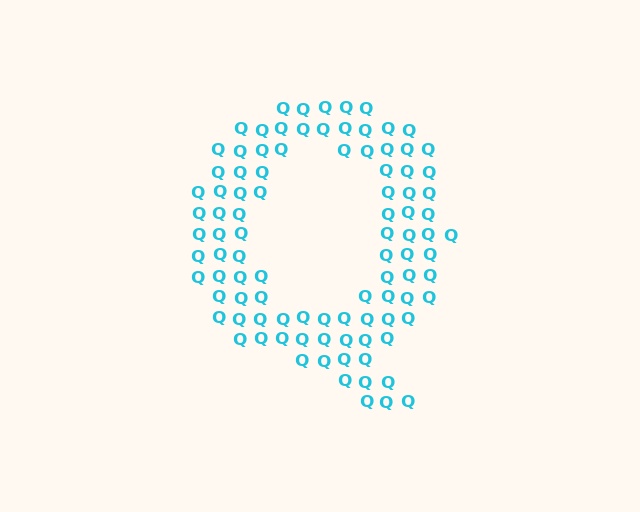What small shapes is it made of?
It is made of small letter Q's.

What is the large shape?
The large shape is the letter Q.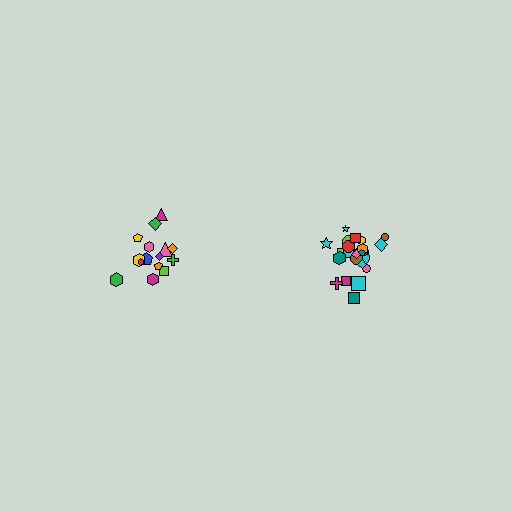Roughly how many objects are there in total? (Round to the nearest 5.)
Roughly 40 objects in total.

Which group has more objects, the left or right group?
The right group.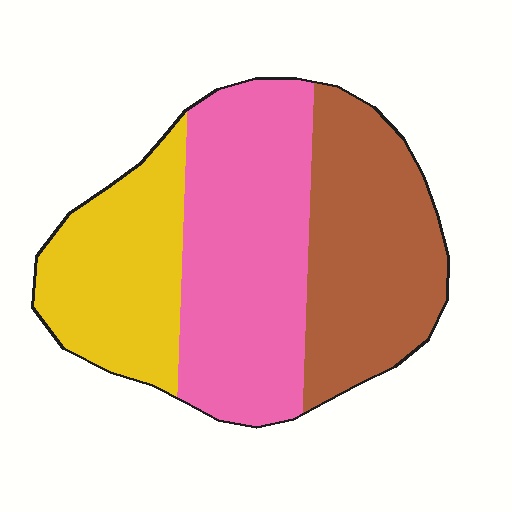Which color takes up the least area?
Yellow, at roughly 25%.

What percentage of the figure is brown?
Brown covers roughly 35% of the figure.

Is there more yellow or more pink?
Pink.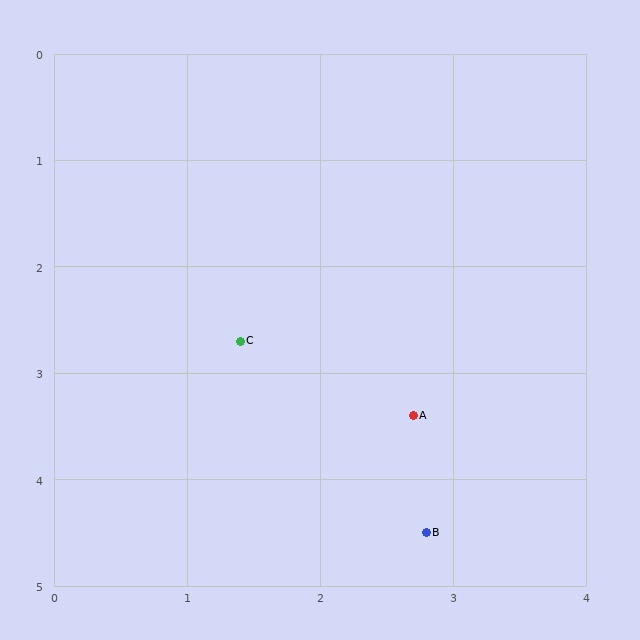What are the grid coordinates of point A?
Point A is at approximately (2.7, 3.4).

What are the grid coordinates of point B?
Point B is at approximately (2.8, 4.5).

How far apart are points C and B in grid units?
Points C and B are about 2.3 grid units apart.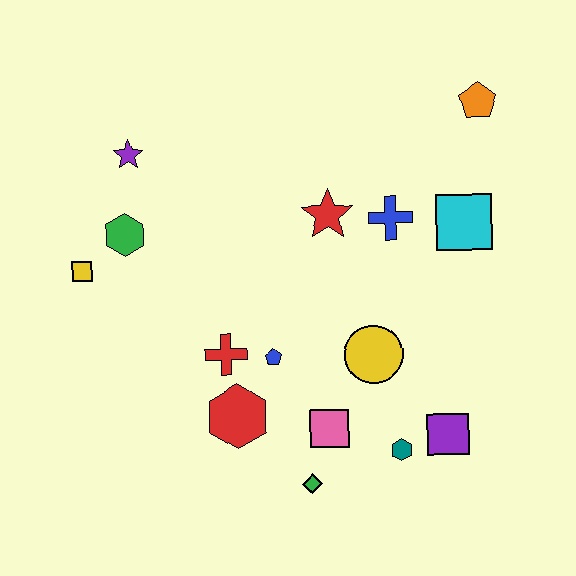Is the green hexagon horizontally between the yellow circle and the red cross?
No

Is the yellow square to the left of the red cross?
Yes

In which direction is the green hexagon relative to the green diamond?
The green hexagon is above the green diamond.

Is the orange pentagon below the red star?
No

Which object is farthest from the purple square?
The purple star is farthest from the purple square.